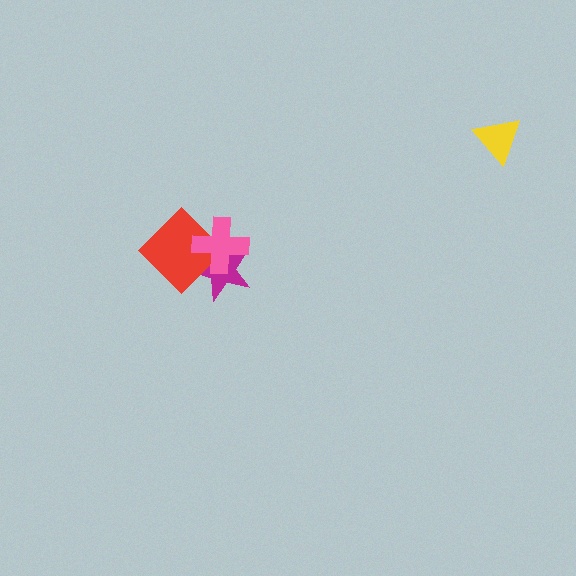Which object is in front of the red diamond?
The pink cross is in front of the red diamond.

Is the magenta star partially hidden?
Yes, it is partially covered by another shape.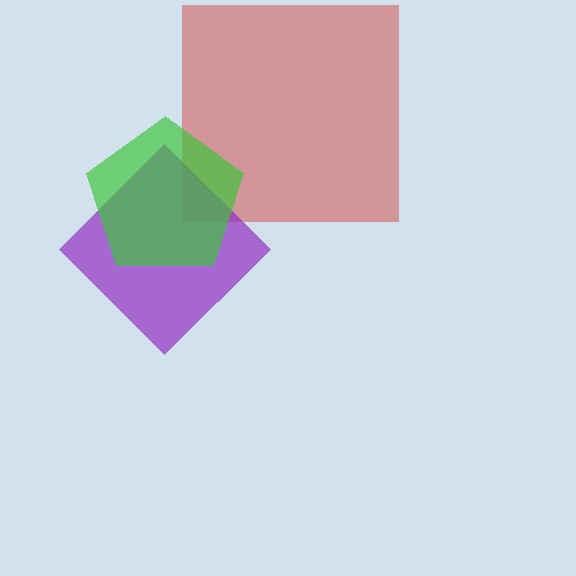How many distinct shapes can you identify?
There are 3 distinct shapes: a red square, a purple diamond, a green pentagon.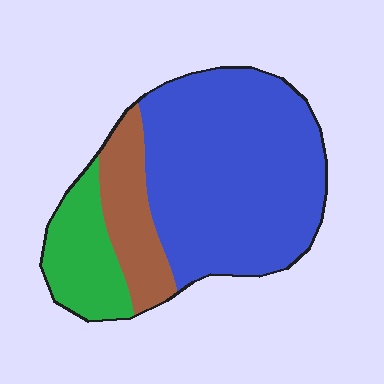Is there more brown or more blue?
Blue.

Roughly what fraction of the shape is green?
Green takes up about one sixth (1/6) of the shape.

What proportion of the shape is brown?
Brown takes up about one sixth (1/6) of the shape.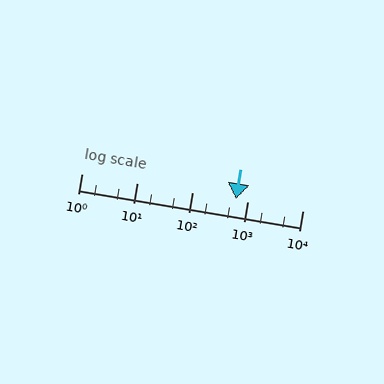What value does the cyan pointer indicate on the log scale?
The pointer indicates approximately 630.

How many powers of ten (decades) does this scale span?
The scale spans 4 decades, from 1 to 10000.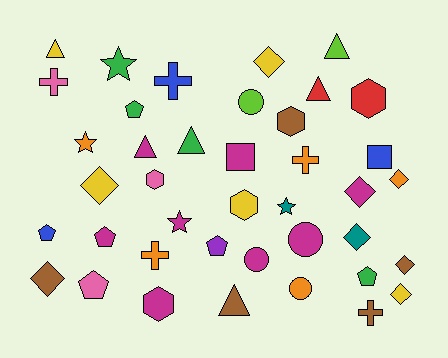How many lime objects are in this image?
There are 2 lime objects.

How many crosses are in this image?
There are 5 crosses.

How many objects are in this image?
There are 40 objects.